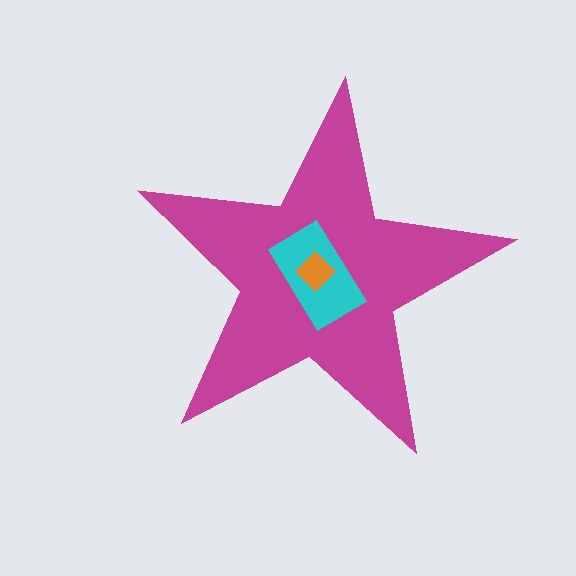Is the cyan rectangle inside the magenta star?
Yes.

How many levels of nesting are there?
3.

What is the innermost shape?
The orange diamond.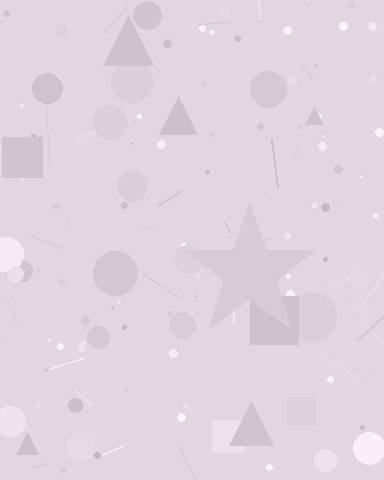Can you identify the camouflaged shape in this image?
The camouflaged shape is a star.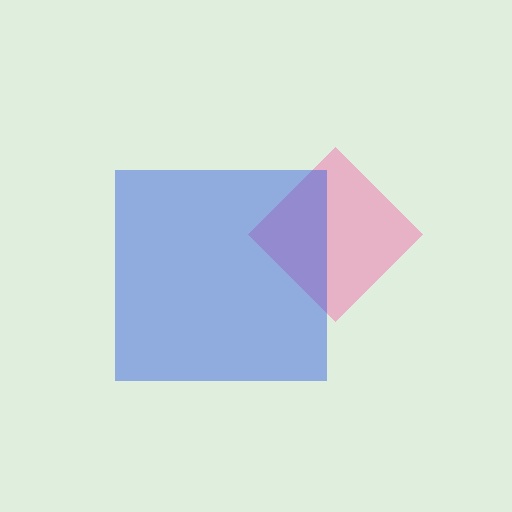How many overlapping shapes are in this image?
There are 2 overlapping shapes in the image.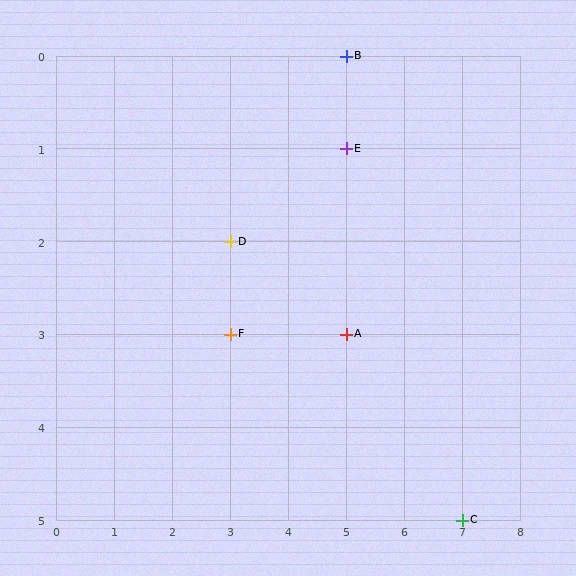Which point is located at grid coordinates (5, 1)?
Point E is at (5, 1).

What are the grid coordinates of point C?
Point C is at grid coordinates (7, 5).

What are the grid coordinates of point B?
Point B is at grid coordinates (5, 0).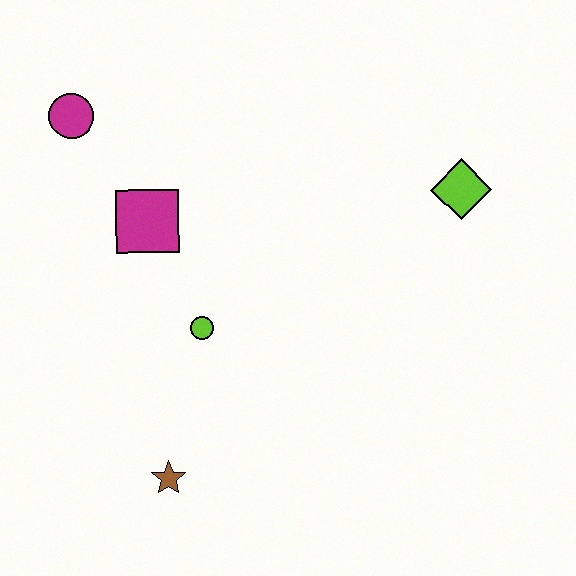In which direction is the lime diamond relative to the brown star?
The lime diamond is to the right of the brown star.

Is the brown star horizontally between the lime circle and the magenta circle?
Yes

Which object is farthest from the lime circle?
The lime diamond is farthest from the lime circle.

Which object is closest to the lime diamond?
The lime circle is closest to the lime diamond.